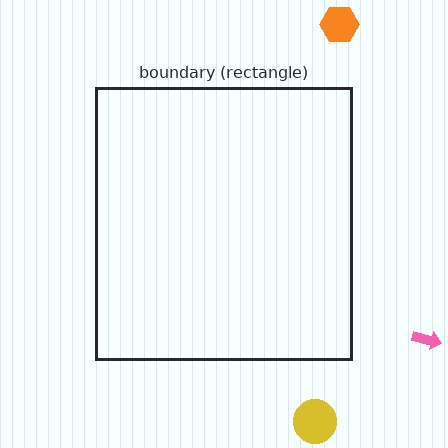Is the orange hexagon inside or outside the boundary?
Outside.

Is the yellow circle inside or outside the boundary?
Outside.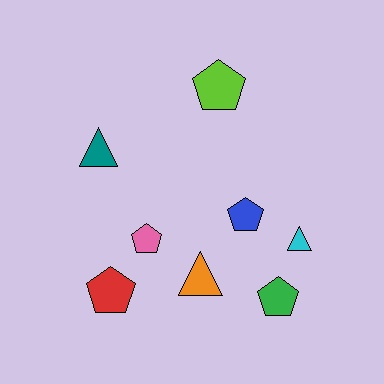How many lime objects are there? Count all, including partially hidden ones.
There is 1 lime object.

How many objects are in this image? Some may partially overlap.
There are 8 objects.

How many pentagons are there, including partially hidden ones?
There are 5 pentagons.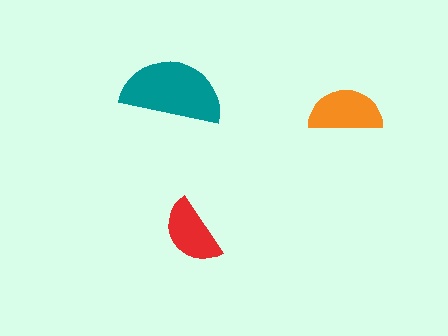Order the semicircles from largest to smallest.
the teal one, the orange one, the red one.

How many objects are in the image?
There are 3 objects in the image.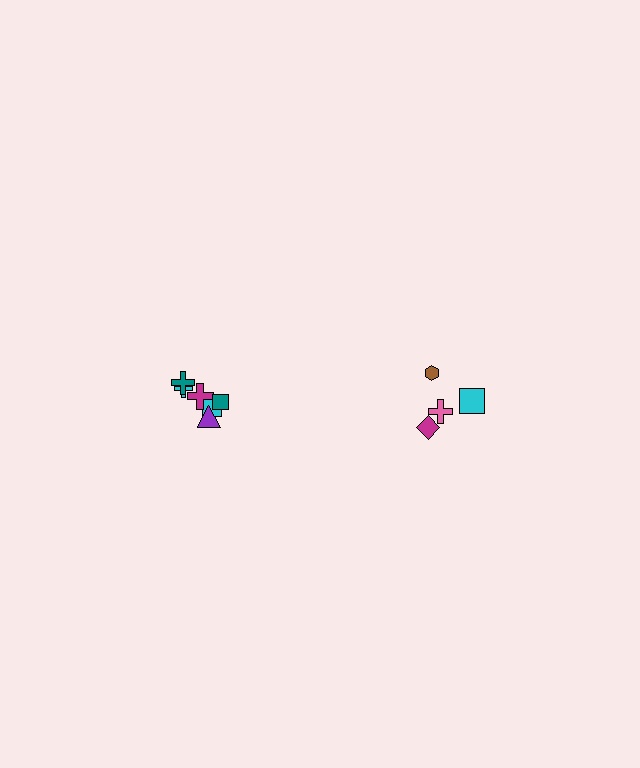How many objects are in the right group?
There are 4 objects.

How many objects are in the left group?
There are 6 objects.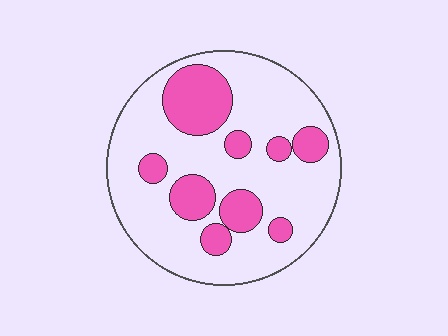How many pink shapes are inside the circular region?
9.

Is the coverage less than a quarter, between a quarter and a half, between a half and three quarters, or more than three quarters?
Between a quarter and a half.